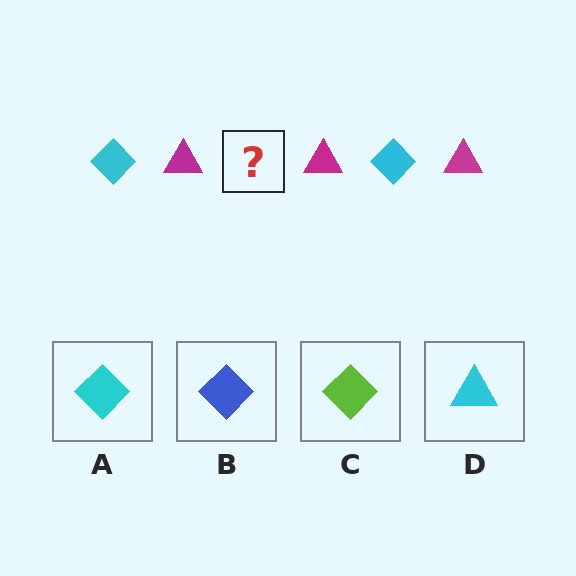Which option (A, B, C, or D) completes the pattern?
A.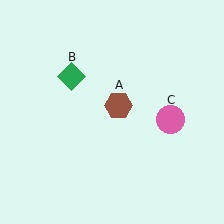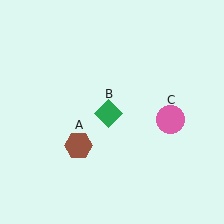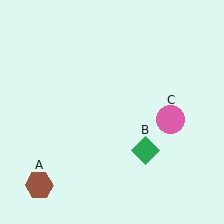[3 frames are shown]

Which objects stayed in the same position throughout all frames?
Pink circle (object C) remained stationary.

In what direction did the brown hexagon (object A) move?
The brown hexagon (object A) moved down and to the left.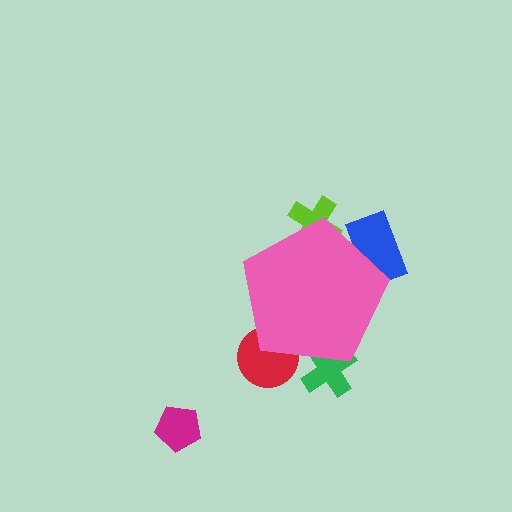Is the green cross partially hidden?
Yes, the green cross is partially hidden behind the pink pentagon.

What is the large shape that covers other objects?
A pink pentagon.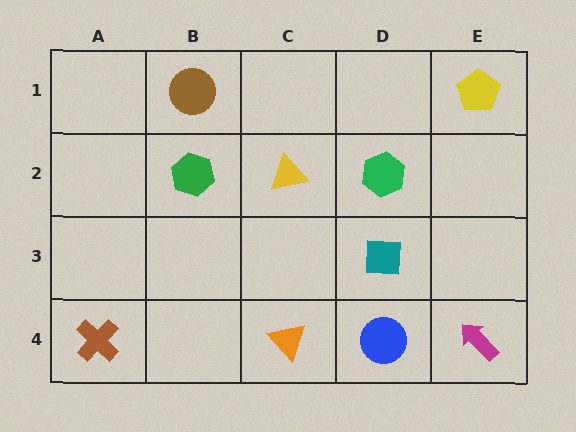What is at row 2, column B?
A green hexagon.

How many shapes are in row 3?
1 shape.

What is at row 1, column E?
A yellow pentagon.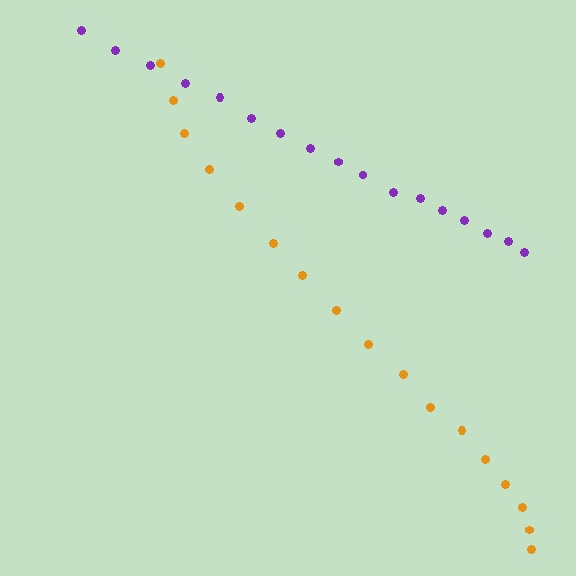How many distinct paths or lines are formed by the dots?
There are 2 distinct paths.